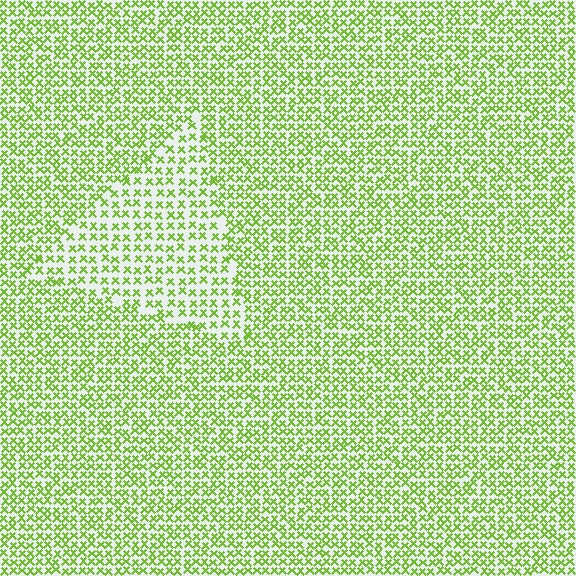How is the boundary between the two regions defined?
The boundary is defined by a change in element density (approximately 1.6x ratio). All elements are the same color, size, and shape.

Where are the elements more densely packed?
The elements are more densely packed outside the triangle boundary.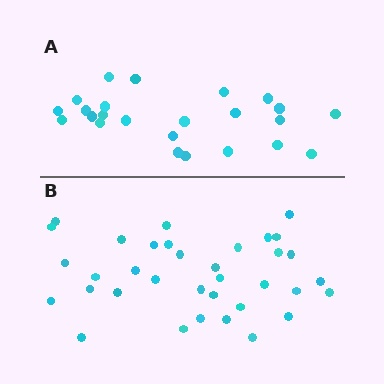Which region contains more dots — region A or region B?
Region B (the bottom region) has more dots.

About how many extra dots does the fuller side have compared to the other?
Region B has roughly 12 or so more dots than region A.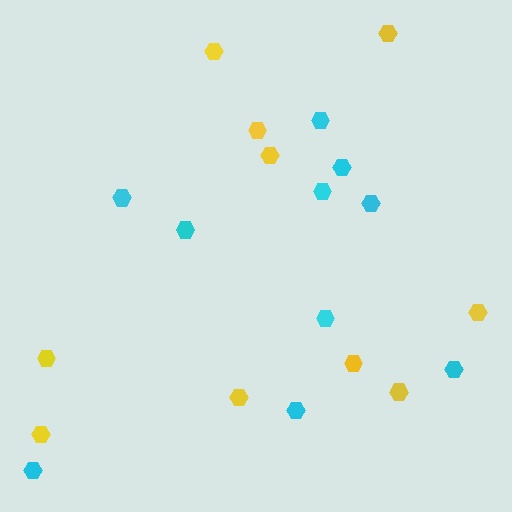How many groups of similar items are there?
There are 2 groups: one group of cyan hexagons (10) and one group of yellow hexagons (10).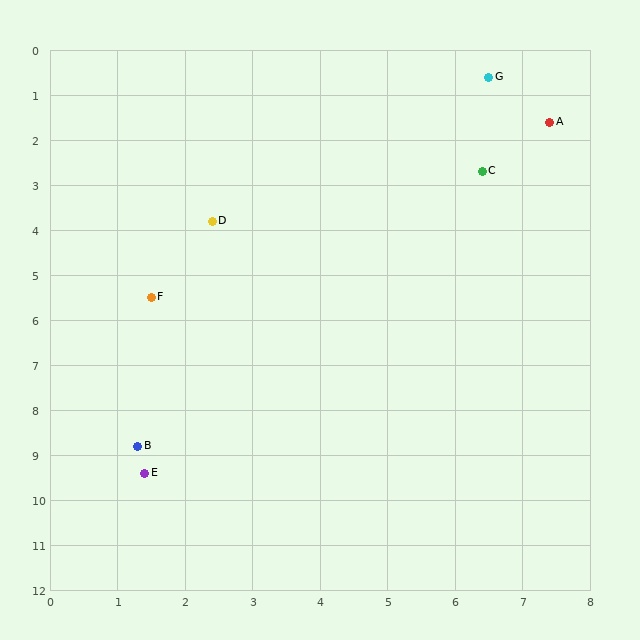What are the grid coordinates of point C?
Point C is at approximately (6.4, 2.7).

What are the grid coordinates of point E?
Point E is at approximately (1.4, 9.4).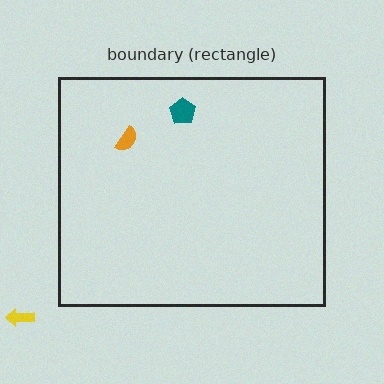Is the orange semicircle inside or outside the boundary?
Inside.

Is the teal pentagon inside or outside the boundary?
Inside.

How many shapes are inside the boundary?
2 inside, 1 outside.